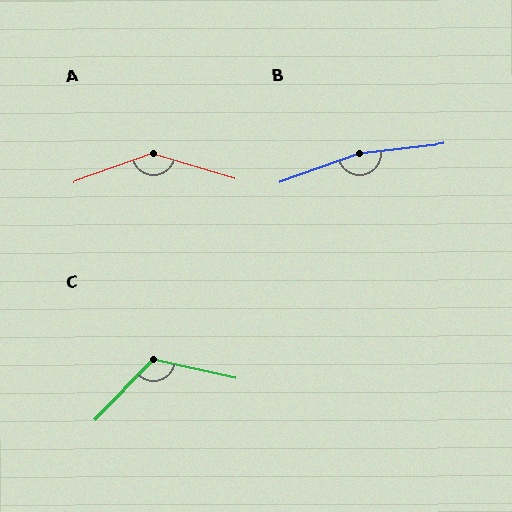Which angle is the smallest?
C, at approximately 122 degrees.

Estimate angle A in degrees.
Approximately 143 degrees.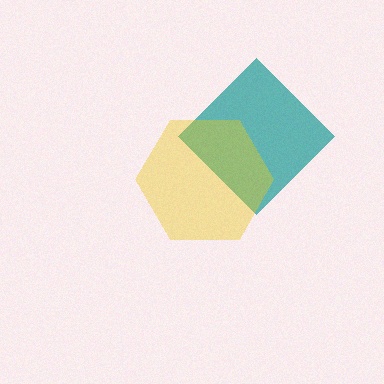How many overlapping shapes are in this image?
There are 2 overlapping shapes in the image.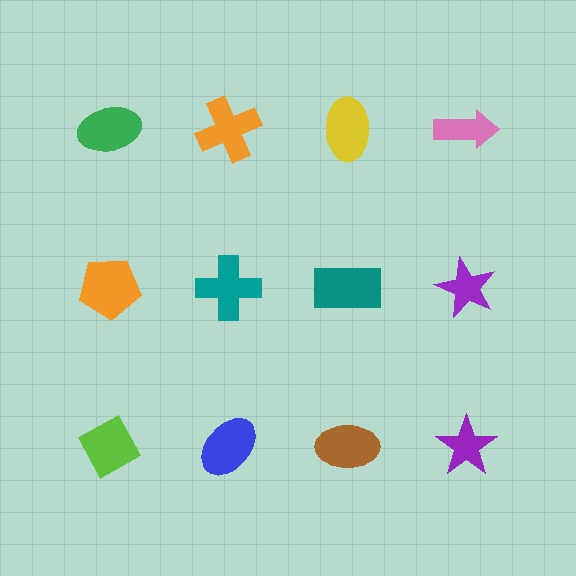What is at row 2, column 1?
An orange pentagon.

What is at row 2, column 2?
A teal cross.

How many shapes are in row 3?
4 shapes.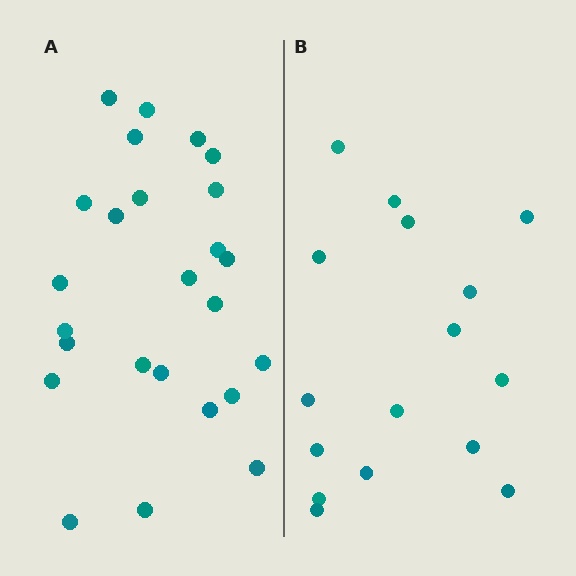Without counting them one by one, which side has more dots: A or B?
Region A (the left region) has more dots.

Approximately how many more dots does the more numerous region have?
Region A has roughly 8 or so more dots than region B.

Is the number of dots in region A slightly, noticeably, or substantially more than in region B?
Region A has substantially more. The ratio is roughly 1.6 to 1.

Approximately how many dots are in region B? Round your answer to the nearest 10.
About 20 dots. (The exact count is 16, which rounds to 20.)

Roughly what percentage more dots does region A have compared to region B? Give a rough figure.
About 55% more.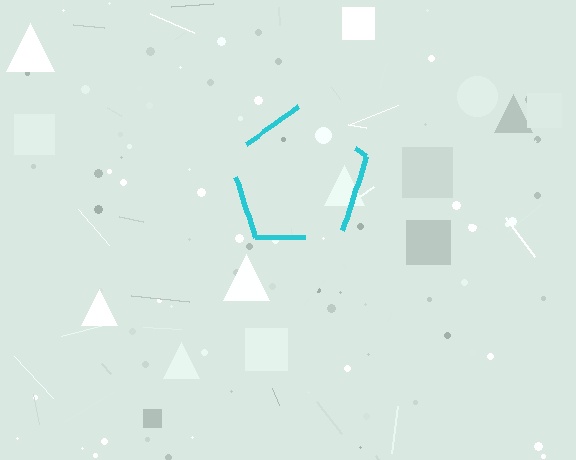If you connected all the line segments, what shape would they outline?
They would outline a pentagon.